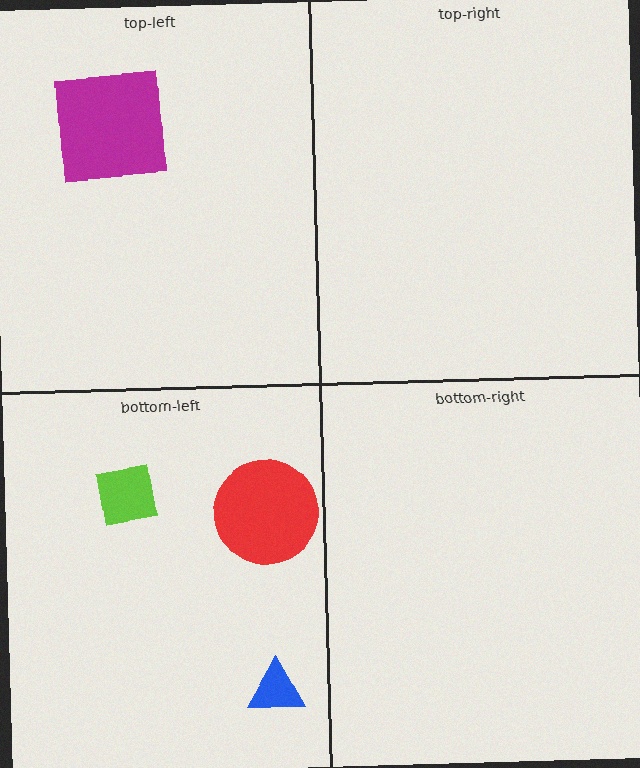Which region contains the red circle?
The bottom-left region.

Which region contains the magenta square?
The top-left region.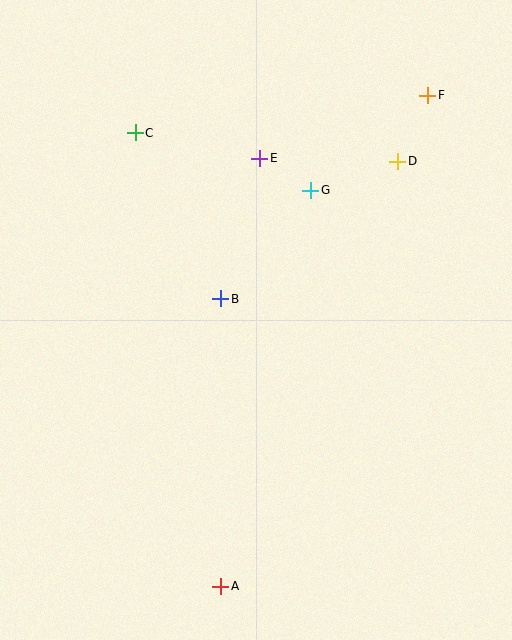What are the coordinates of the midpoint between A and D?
The midpoint between A and D is at (309, 374).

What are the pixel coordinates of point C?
Point C is at (135, 133).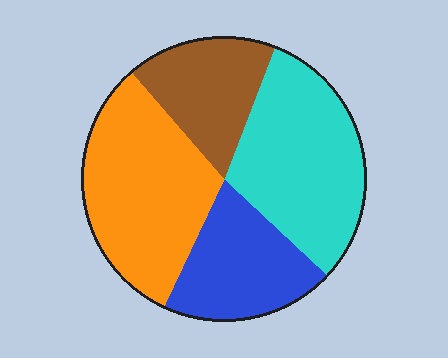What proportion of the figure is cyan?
Cyan covers roughly 30% of the figure.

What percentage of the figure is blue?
Blue takes up between a sixth and a third of the figure.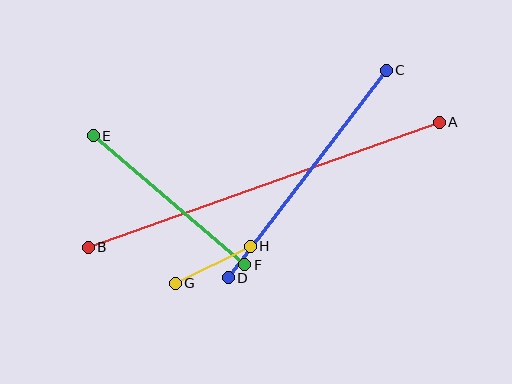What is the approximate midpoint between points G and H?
The midpoint is at approximately (213, 265) pixels.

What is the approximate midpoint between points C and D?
The midpoint is at approximately (307, 174) pixels.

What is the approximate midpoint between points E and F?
The midpoint is at approximately (169, 200) pixels.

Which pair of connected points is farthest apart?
Points A and B are farthest apart.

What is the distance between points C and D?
The distance is approximately 261 pixels.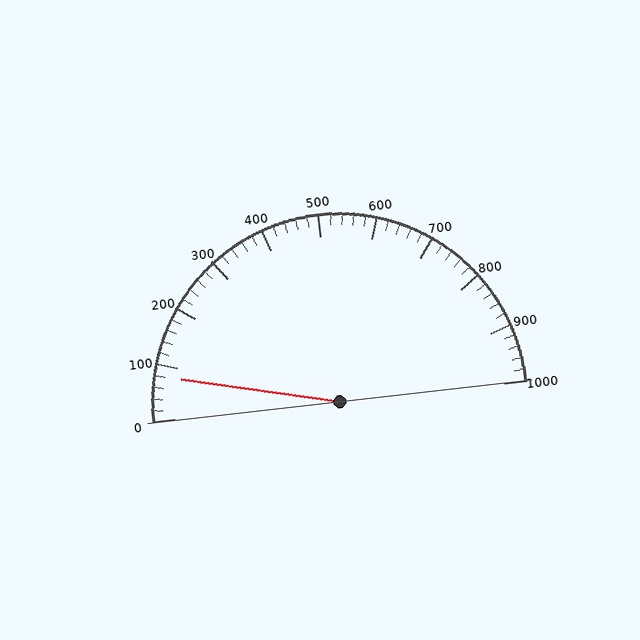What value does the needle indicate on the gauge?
The needle indicates approximately 80.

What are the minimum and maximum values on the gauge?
The gauge ranges from 0 to 1000.